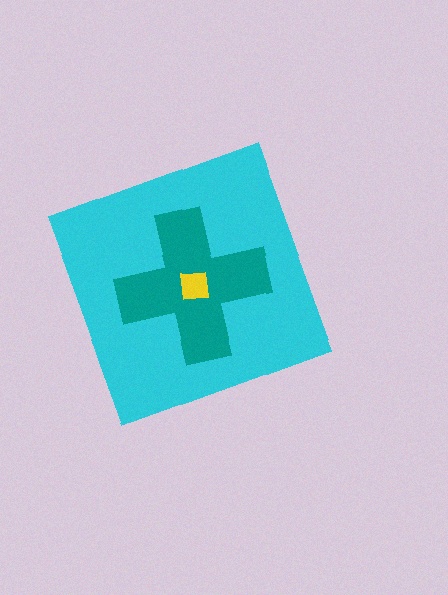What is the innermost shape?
The yellow square.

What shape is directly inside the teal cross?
The yellow square.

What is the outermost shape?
The cyan diamond.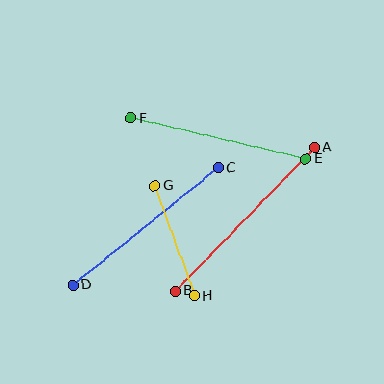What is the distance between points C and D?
The distance is approximately 186 pixels.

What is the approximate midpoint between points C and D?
The midpoint is at approximately (146, 226) pixels.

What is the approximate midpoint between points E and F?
The midpoint is at approximately (218, 139) pixels.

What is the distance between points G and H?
The distance is approximately 117 pixels.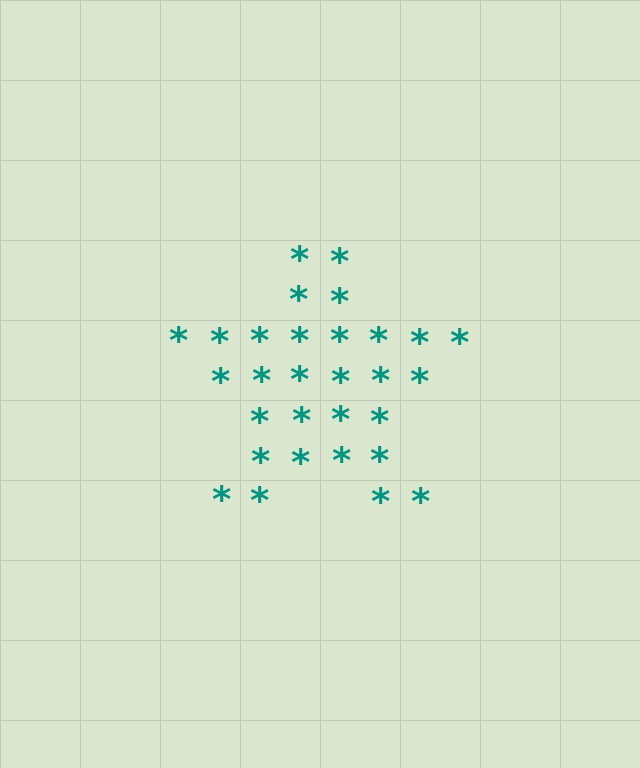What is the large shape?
The large shape is a star.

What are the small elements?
The small elements are asterisks.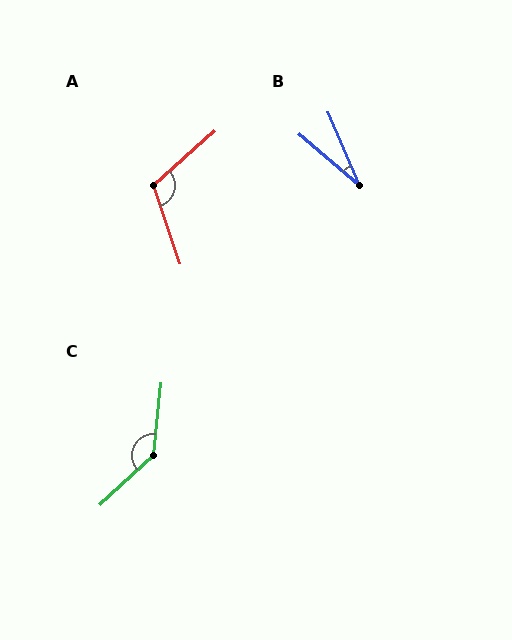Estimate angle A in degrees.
Approximately 113 degrees.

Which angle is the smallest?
B, at approximately 26 degrees.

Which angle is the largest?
C, at approximately 138 degrees.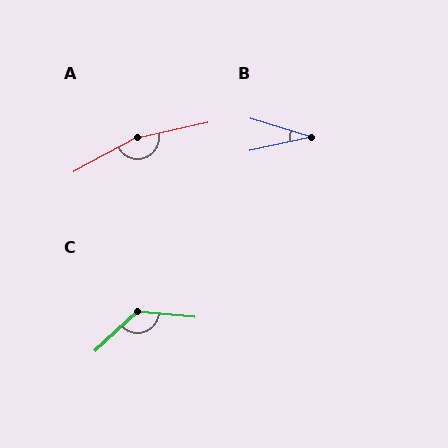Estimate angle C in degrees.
Approximately 131 degrees.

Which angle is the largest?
A, at approximately 164 degrees.